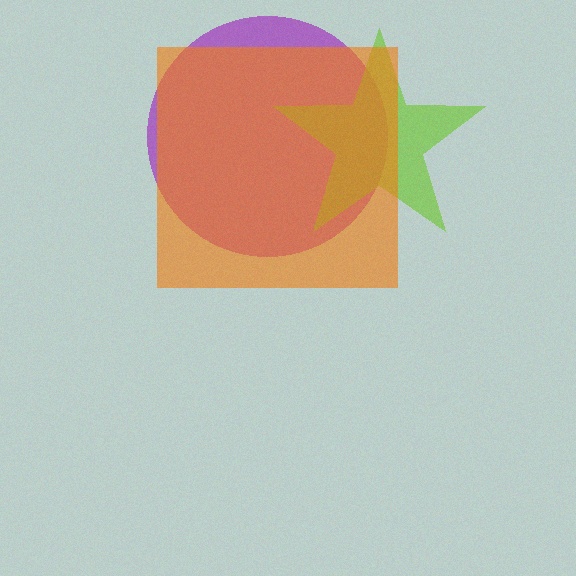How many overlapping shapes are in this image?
There are 3 overlapping shapes in the image.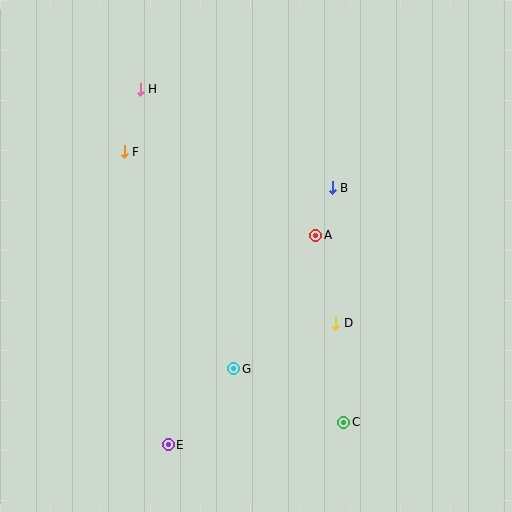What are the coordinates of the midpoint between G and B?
The midpoint between G and B is at (283, 278).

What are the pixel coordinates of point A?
Point A is at (316, 235).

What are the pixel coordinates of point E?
Point E is at (168, 445).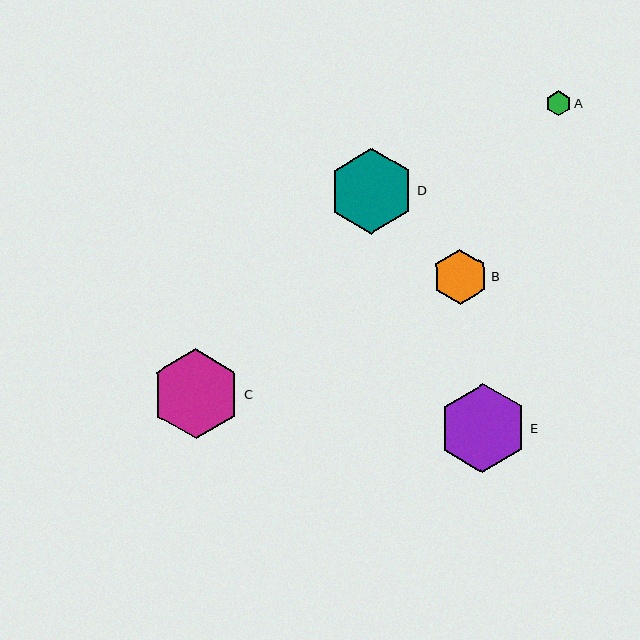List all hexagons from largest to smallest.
From largest to smallest: C, E, D, B, A.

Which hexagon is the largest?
Hexagon C is the largest with a size of approximately 90 pixels.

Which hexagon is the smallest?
Hexagon A is the smallest with a size of approximately 25 pixels.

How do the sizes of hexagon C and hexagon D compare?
Hexagon C and hexagon D are approximately the same size.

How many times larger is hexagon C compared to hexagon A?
Hexagon C is approximately 3.6 times the size of hexagon A.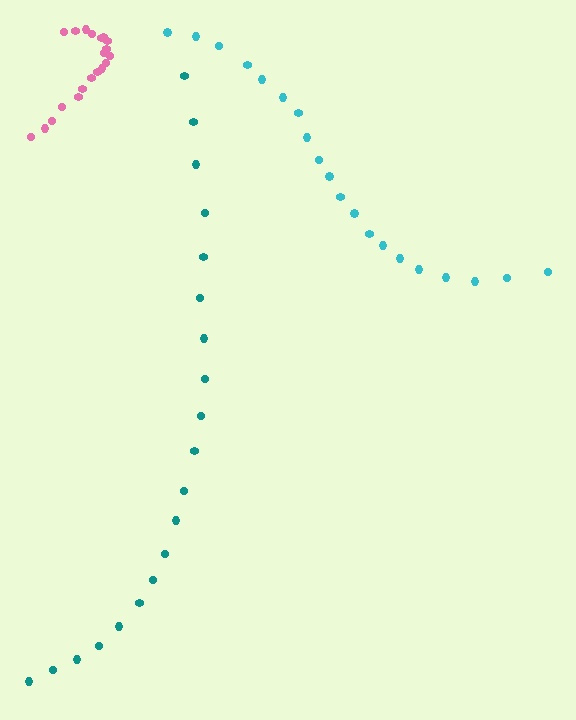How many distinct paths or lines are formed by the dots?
There are 3 distinct paths.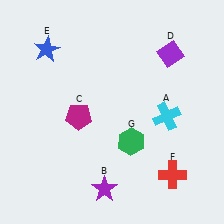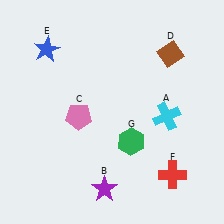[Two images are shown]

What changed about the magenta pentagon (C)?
In Image 1, C is magenta. In Image 2, it changed to pink.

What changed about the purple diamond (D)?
In Image 1, D is purple. In Image 2, it changed to brown.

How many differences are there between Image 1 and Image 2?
There are 2 differences between the two images.